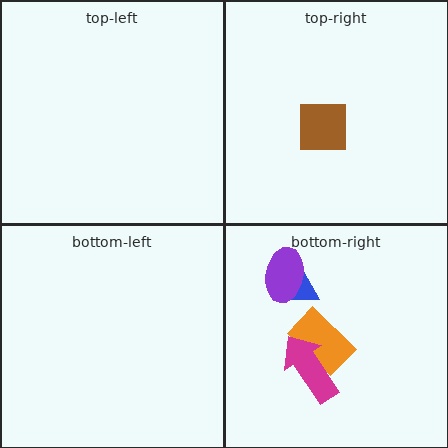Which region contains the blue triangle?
The bottom-right region.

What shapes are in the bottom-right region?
The blue triangle, the orange rectangle, the magenta arrow, the purple ellipse.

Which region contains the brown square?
The top-right region.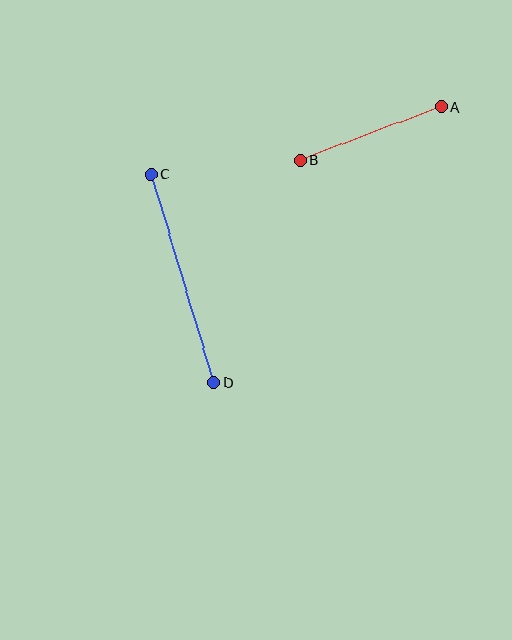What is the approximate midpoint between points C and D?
The midpoint is at approximately (182, 278) pixels.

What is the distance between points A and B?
The distance is approximately 151 pixels.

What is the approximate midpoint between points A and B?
The midpoint is at approximately (371, 134) pixels.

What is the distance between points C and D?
The distance is approximately 218 pixels.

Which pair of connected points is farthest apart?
Points C and D are farthest apart.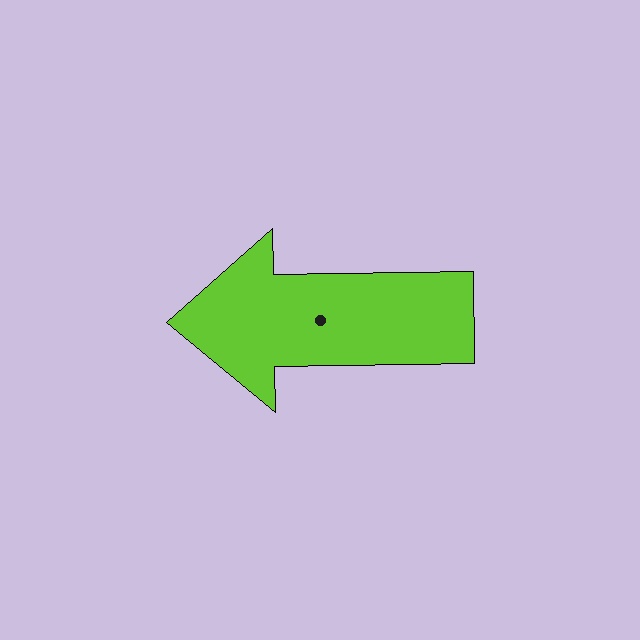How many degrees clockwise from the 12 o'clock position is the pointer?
Approximately 269 degrees.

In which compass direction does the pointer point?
West.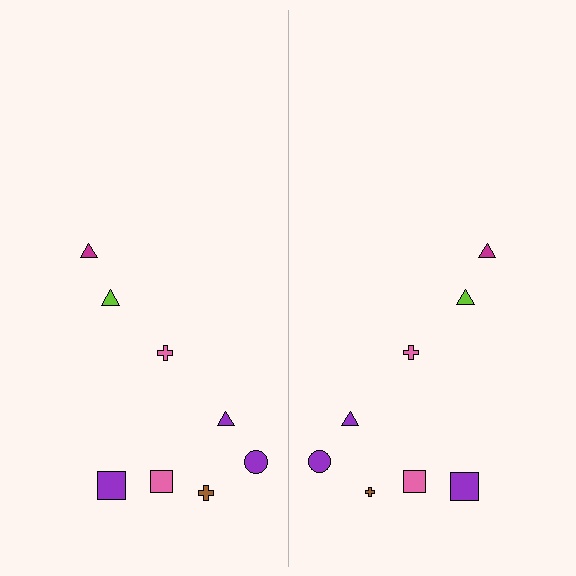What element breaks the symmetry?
The brown cross on the right side has a different size than its mirror counterpart.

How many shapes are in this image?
There are 16 shapes in this image.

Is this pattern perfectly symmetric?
No, the pattern is not perfectly symmetric. The brown cross on the right side has a different size than its mirror counterpart.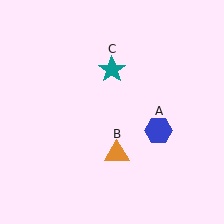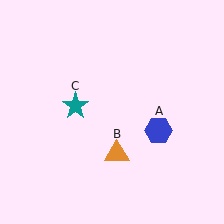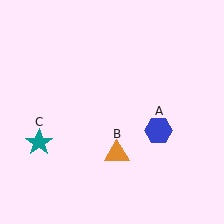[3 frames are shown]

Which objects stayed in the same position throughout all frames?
Blue hexagon (object A) and orange triangle (object B) remained stationary.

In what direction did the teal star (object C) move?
The teal star (object C) moved down and to the left.